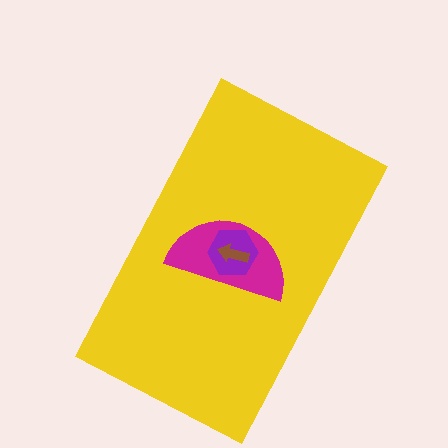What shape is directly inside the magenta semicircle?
The purple hexagon.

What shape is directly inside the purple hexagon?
The brown arrow.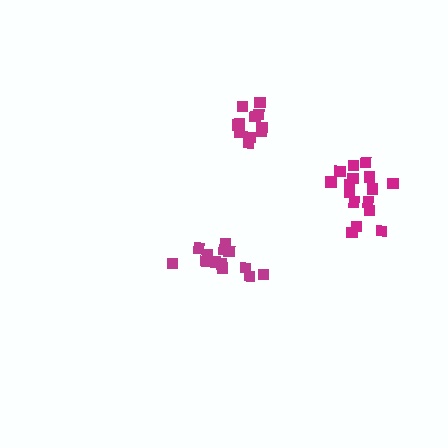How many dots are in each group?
Group 1: 13 dots, Group 2: 12 dots, Group 3: 16 dots (41 total).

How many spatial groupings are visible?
There are 3 spatial groupings.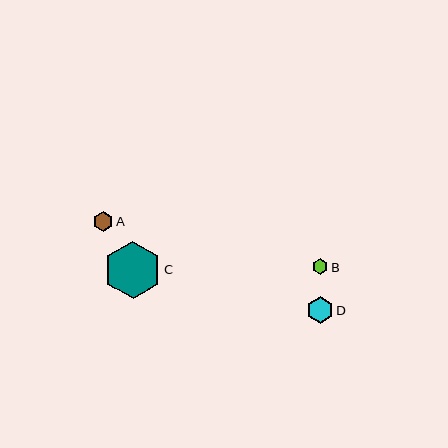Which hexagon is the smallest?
Hexagon B is the smallest with a size of approximately 16 pixels.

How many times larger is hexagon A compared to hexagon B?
Hexagon A is approximately 1.3 times the size of hexagon B.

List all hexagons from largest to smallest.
From largest to smallest: C, D, A, B.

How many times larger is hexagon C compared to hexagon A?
Hexagon C is approximately 2.9 times the size of hexagon A.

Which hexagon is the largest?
Hexagon C is the largest with a size of approximately 58 pixels.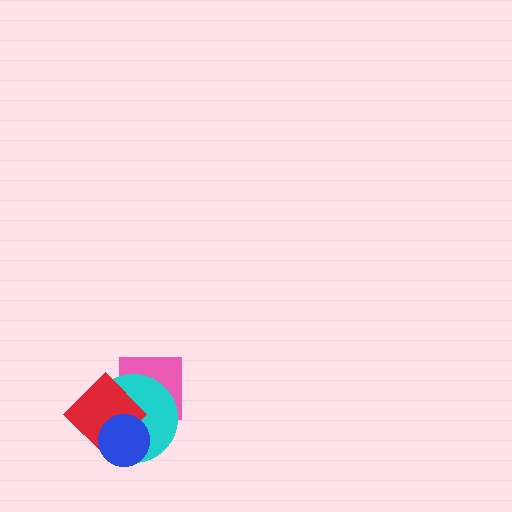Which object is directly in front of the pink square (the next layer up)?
The cyan circle is directly in front of the pink square.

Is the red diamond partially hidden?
Yes, it is partially covered by another shape.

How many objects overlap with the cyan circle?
3 objects overlap with the cyan circle.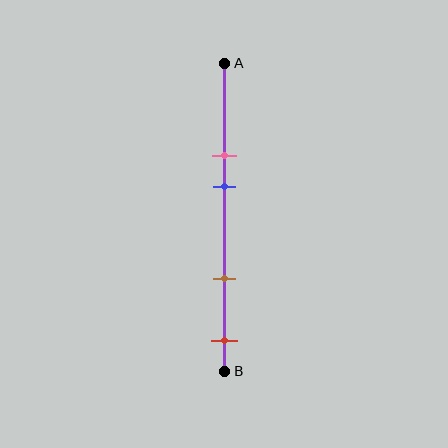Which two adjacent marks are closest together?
The pink and blue marks are the closest adjacent pair.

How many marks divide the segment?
There are 4 marks dividing the segment.